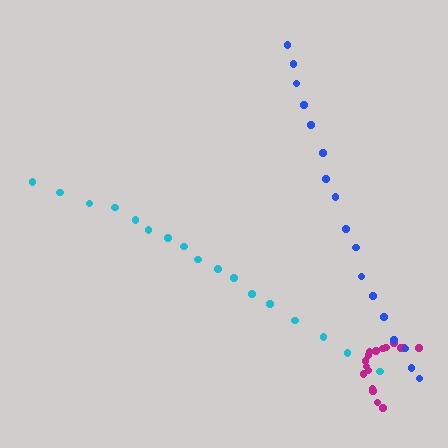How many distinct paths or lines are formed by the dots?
There are 3 distinct paths.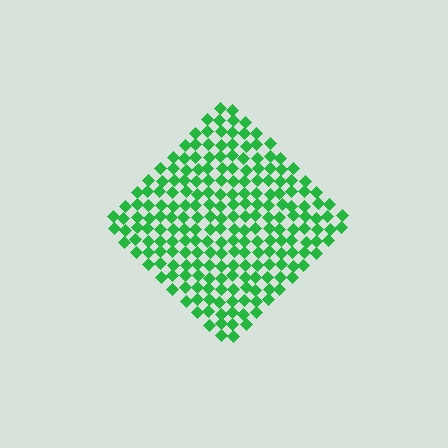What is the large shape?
The large shape is a diamond.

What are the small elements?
The small elements are diamonds.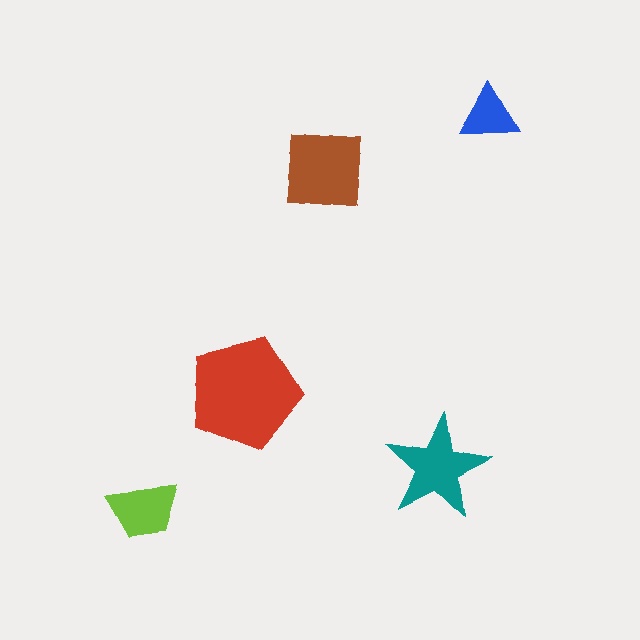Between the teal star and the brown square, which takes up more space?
The brown square.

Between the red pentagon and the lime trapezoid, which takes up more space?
The red pentagon.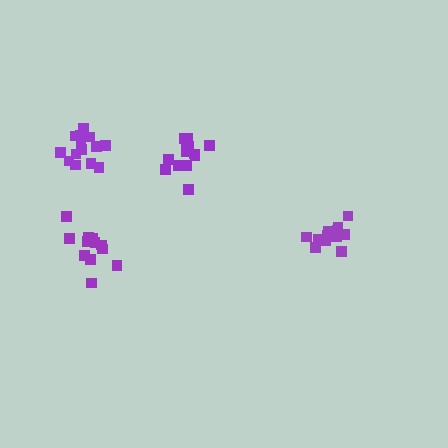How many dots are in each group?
Group 1: 12 dots, Group 2: 14 dots, Group 3: 12 dots, Group 4: 14 dots (52 total).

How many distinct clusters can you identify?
There are 4 distinct clusters.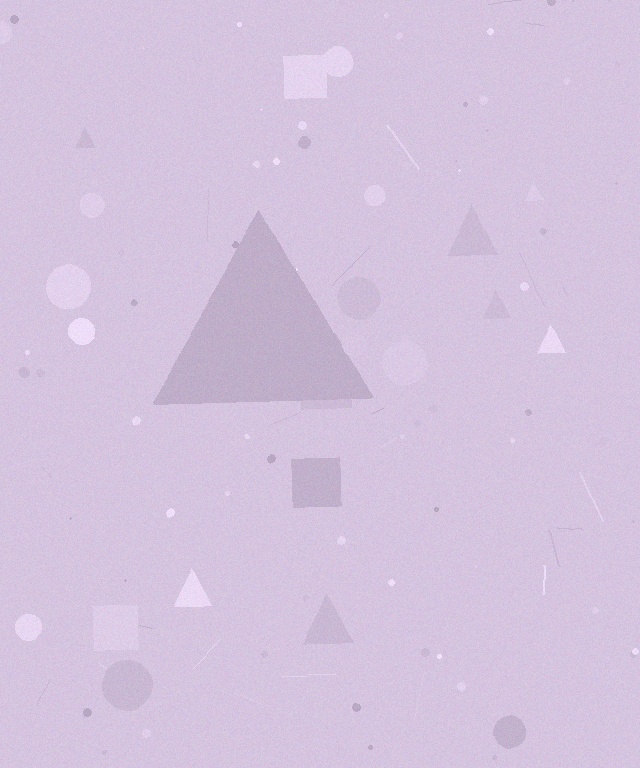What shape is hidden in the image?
A triangle is hidden in the image.